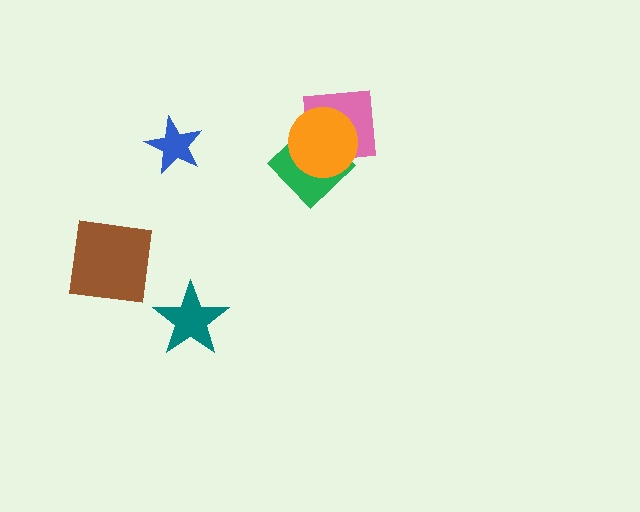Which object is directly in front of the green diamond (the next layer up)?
The pink square is directly in front of the green diamond.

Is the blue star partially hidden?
No, no other shape covers it.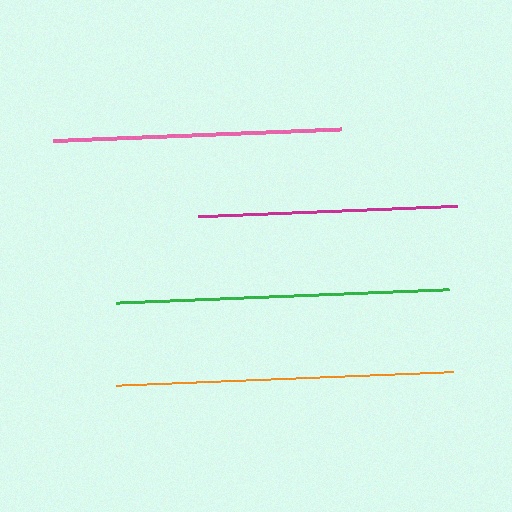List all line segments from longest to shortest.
From longest to shortest: orange, green, pink, magenta.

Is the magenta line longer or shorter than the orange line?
The orange line is longer than the magenta line.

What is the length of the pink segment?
The pink segment is approximately 288 pixels long.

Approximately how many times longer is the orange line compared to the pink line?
The orange line is approximately 1.2 times the length of the pink line.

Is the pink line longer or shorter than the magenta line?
The pink line is longer than the magenta line.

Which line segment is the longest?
The orange line is the longest at approximately 336 pixels.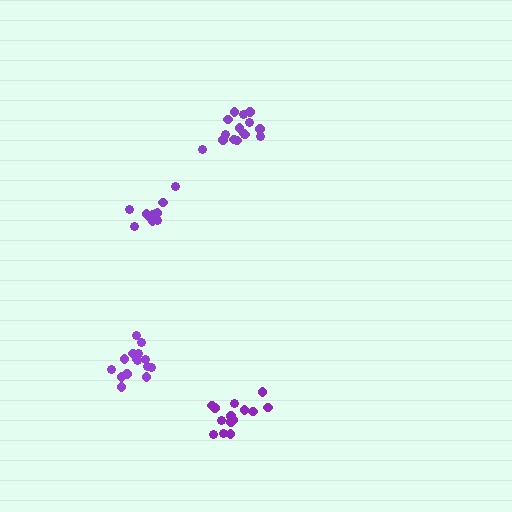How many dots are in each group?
Group 1: 15 dots, Group 2: 16 dots, Group 3: 13 dots, Group 4: 14 dots (58 total).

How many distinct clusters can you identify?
There are 4 distinct clusters.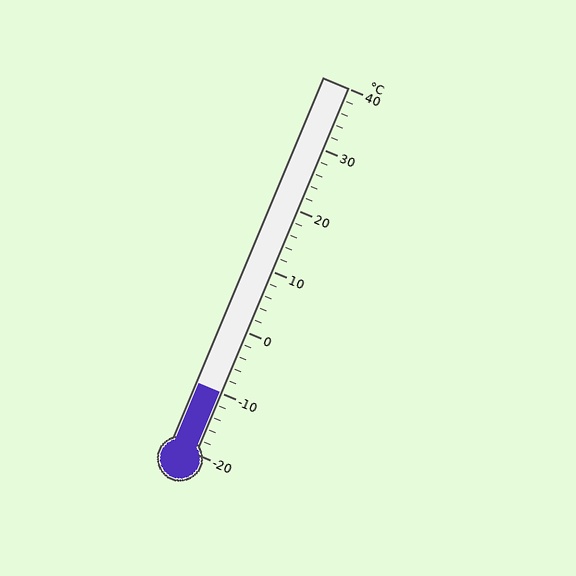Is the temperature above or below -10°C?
The temperature is at -10°C.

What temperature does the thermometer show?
The thermometer shows approximately -10°C.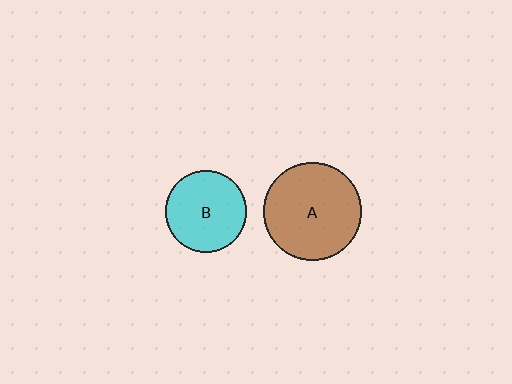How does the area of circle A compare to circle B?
Approximately 1.5 times.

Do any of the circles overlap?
No, none of the circles overlap.